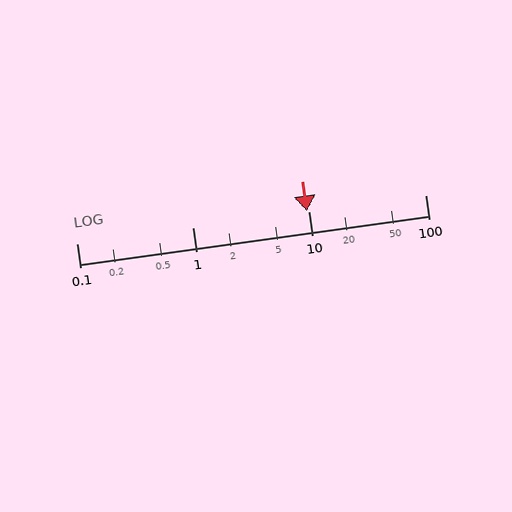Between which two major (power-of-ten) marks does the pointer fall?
The pointer is between 1 and 10.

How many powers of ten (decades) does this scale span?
The scale spans 3 decades, from 0.1 to 100.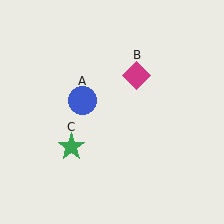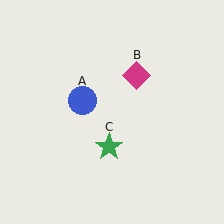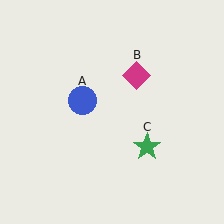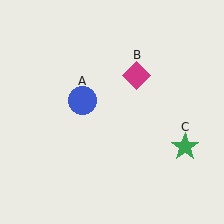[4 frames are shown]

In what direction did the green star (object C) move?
The green star (object C) moved right.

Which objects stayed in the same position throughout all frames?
Blue circle (object A) and magenta diamond (object B) remained stationary.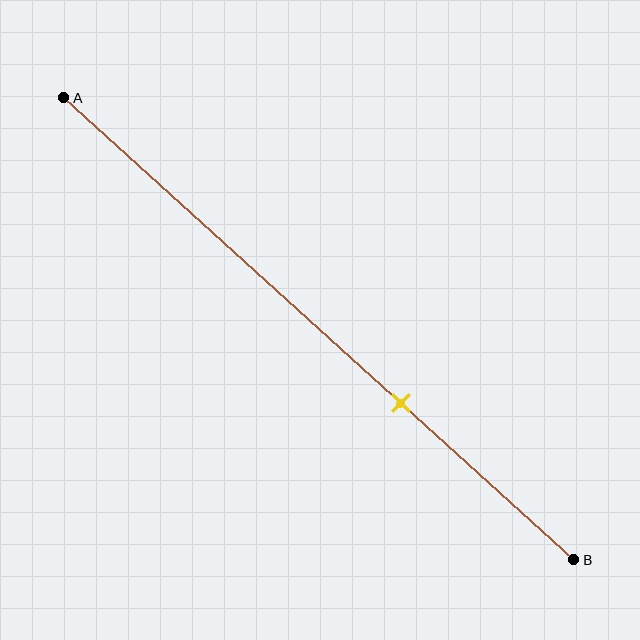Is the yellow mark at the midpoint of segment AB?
No, the mark is at about 65% from A, not at the 50% midpoint.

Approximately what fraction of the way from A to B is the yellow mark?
The yellow mark is approximately 65% of the way from A to B.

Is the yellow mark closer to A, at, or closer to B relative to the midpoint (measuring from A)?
The yellow mark is closer to point B than the midpoint of segment AB.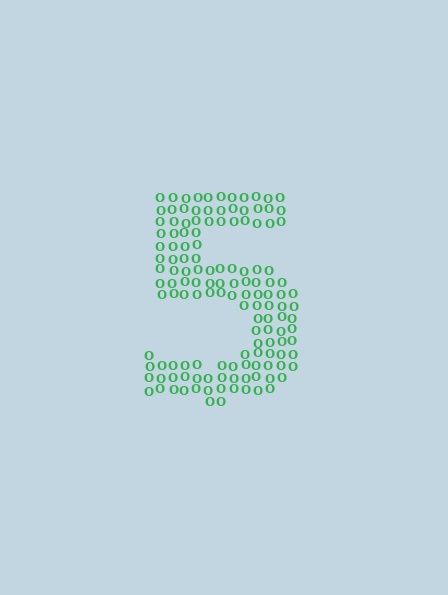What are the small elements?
The small elements are letter O's.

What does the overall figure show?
The overall figure shows the digit 5.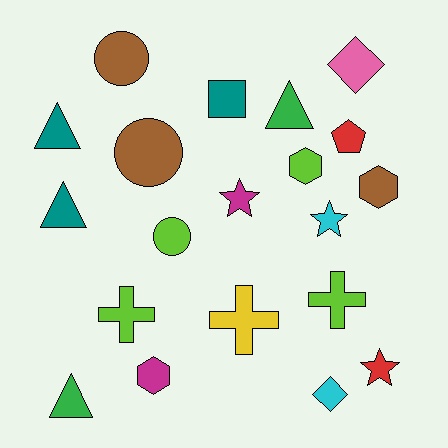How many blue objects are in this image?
There are no blue objects.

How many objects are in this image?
There are 20 objects.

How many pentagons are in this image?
There is 1 pentagon.